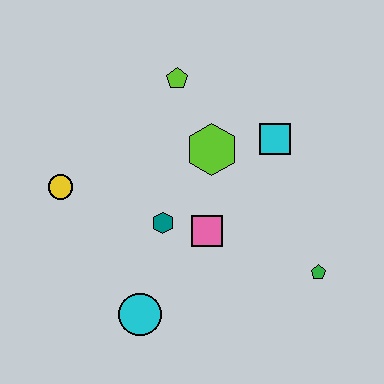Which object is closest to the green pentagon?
The pink square is closest to the green pentagon.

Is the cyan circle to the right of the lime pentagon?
No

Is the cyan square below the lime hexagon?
No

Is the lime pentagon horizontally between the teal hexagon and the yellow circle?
No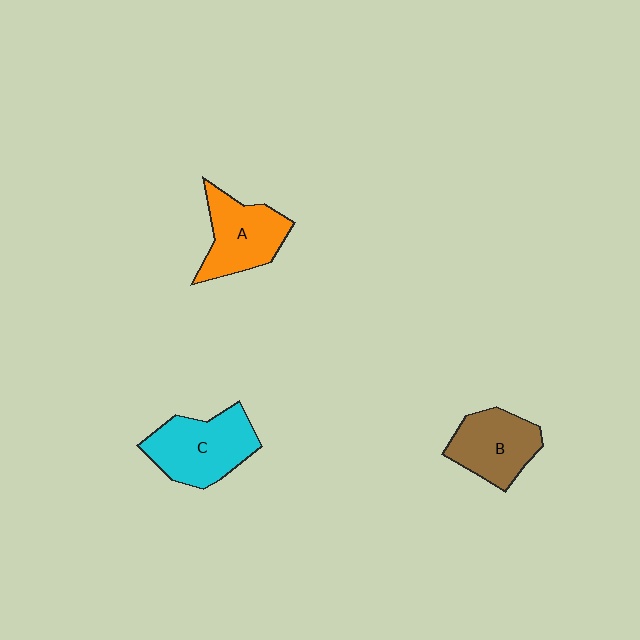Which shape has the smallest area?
Shape B (brown).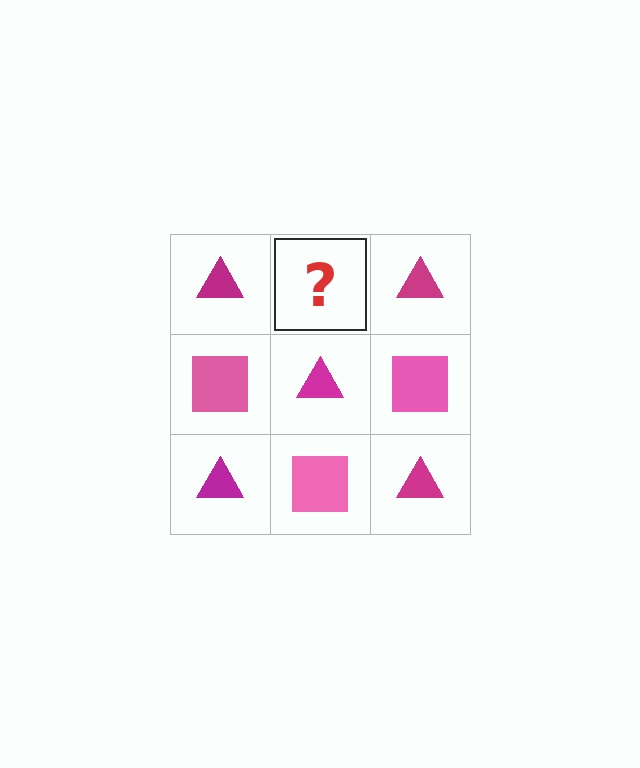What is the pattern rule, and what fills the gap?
The rule is that it alternates magenta triangle and pink square in a checkerboard pattern. The gap should be filled with a pink square.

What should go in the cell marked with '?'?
The missing cell should contain a pink square.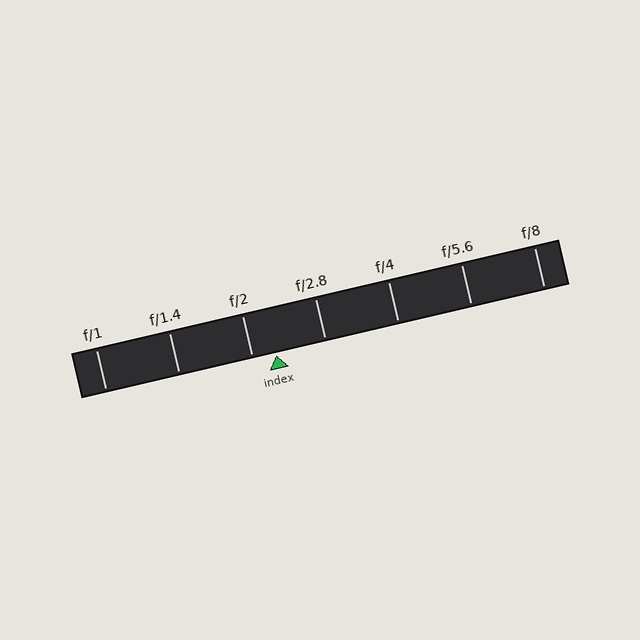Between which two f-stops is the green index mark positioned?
The index mark is between f/2 and f/2.8.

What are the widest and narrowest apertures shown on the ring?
The widest aperture shown is f/1 and the narrowest is f/8.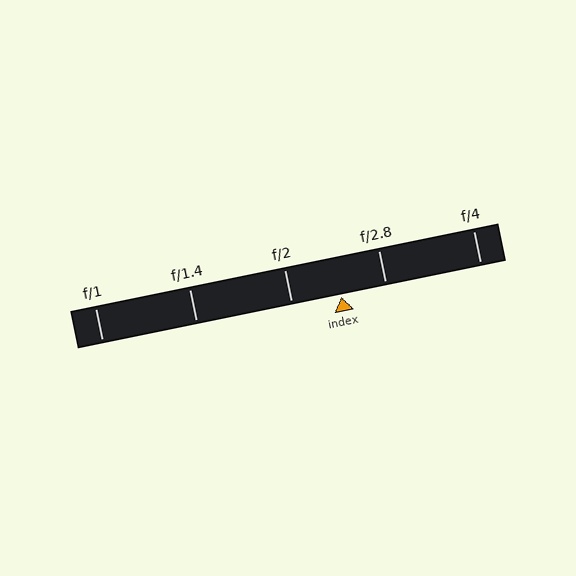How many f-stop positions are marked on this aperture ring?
There are 5 f-stop positions marked.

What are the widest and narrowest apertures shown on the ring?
The widest aperture shown is f/1 and the narrowest is f/4.